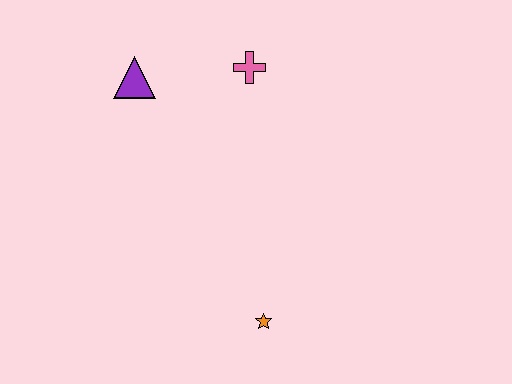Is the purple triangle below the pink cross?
Yes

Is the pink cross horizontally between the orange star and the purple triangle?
Yes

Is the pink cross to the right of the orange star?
No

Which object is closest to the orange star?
The pink cross is closest to the orange star.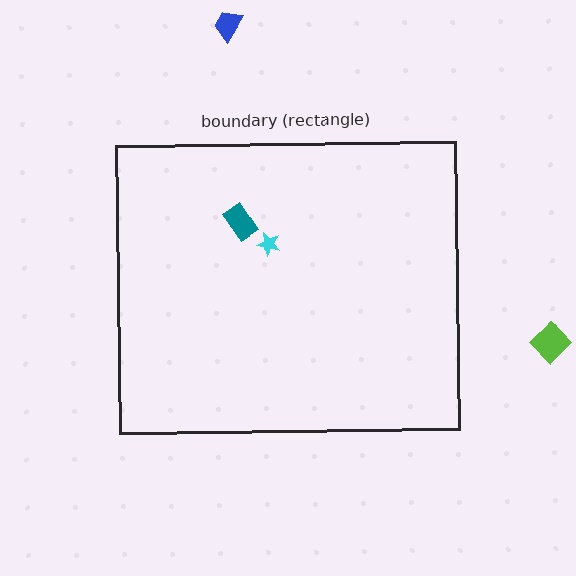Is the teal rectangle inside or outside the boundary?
Inside.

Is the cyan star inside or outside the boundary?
Inside.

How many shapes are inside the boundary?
2 inside, 2 outside.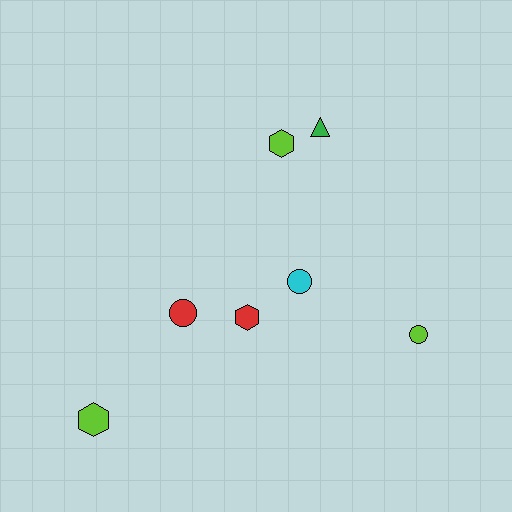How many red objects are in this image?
There are 2 red objects.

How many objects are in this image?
There are 7 objects.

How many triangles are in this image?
There is 1 triangle.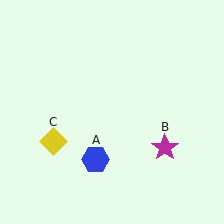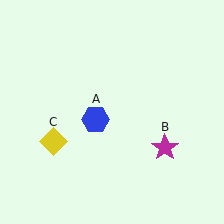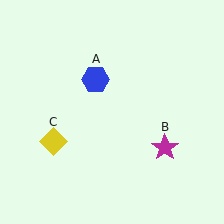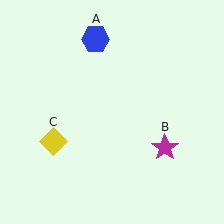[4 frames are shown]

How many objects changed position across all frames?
1 object changed position: blue hexagon (object A).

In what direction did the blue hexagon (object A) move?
The blue hexagon (object A) moved up.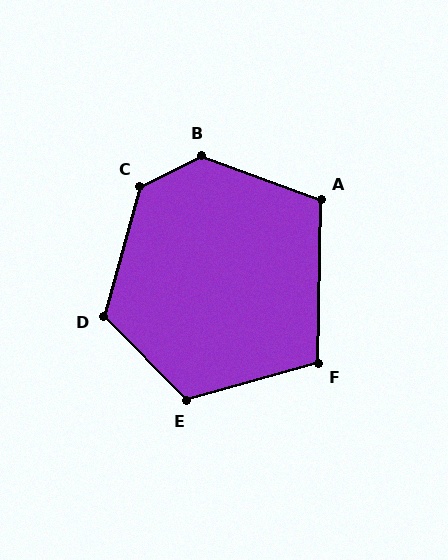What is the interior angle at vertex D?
Approximately 120 degrees (obtuse).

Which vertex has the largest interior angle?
B, at approximately 134 degrees.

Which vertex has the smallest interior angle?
F, at approximately 107 degrees.